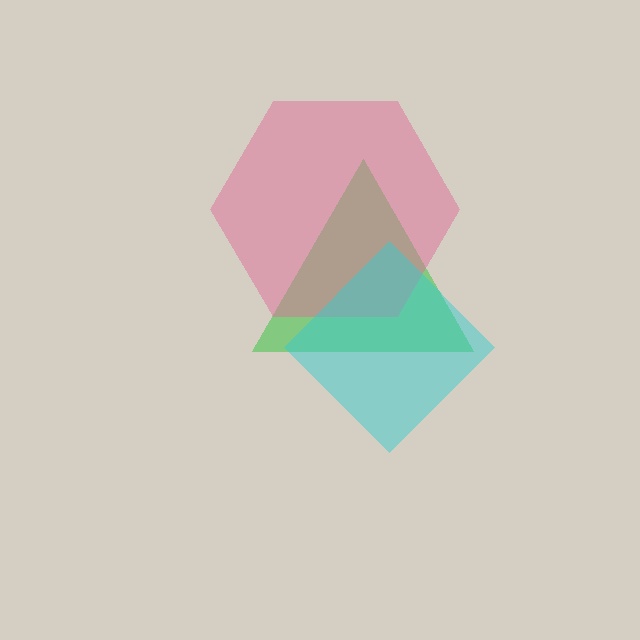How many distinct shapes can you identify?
There are 3 distinct shapes: a green triangle, a pink hexagon, a cyan diamond.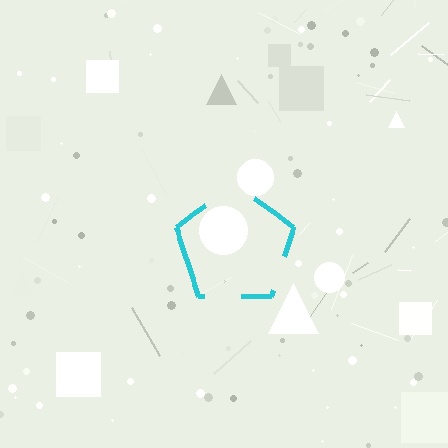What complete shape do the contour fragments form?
The contour fragments form a pentagon.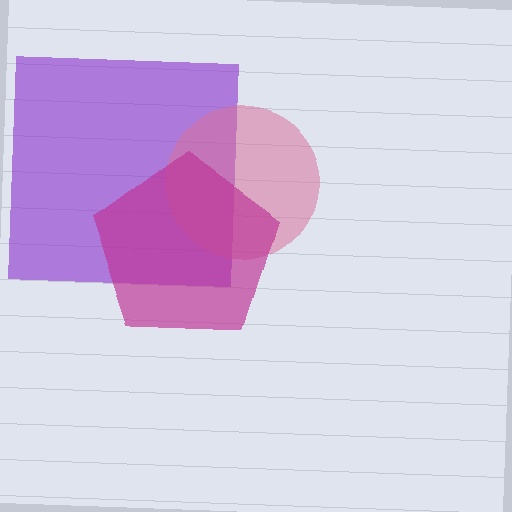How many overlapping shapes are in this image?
There are 3 overlapping shapes in the image.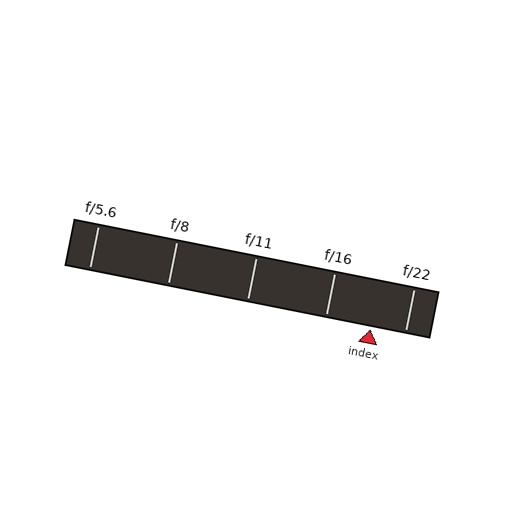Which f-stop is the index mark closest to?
The index mark is closest to f/22.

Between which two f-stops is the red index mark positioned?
The index mark is between f/16 and f/22.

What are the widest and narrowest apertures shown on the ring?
The widest aperture shown is f/5.6 and the narrowest is f/22.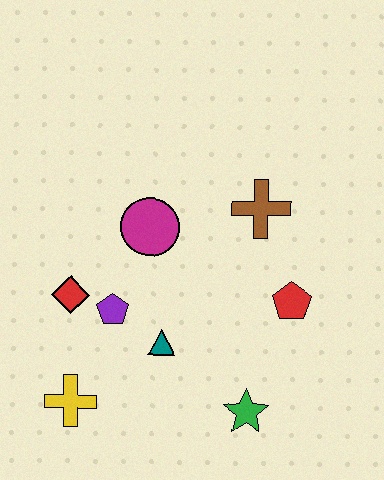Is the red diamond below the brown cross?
Yes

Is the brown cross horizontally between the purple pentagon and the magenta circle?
No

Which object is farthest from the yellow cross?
The brown cross is farthest from the yellow cross.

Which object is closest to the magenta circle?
The purple pentagon is closest to the magenta circle.